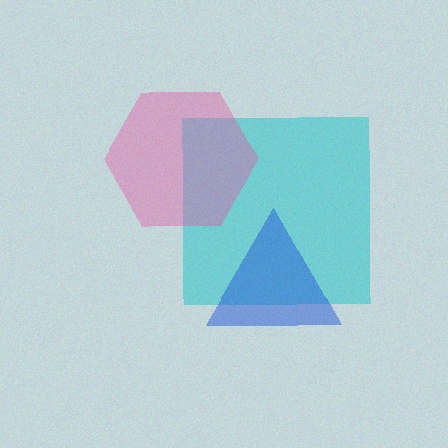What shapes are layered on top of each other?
The layered shapes are: a cyan square, a pink hexagon, a blue triangle.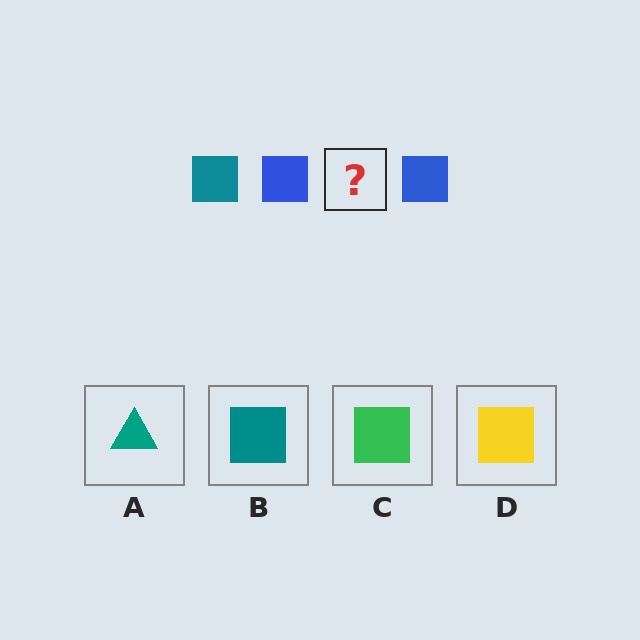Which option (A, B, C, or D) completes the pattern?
B.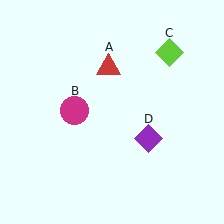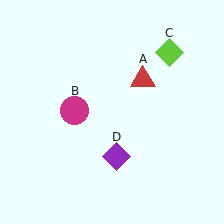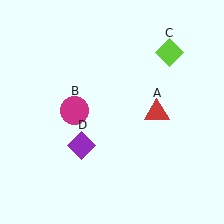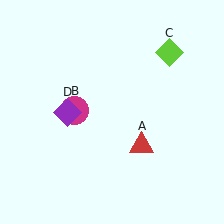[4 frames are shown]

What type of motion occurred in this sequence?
The red triangle (object A), purple diamond (object D) rotated clockwise around the center of the scene.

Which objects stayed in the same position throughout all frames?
Magenta circle (object B) and lime diamond (object C) remained stationary.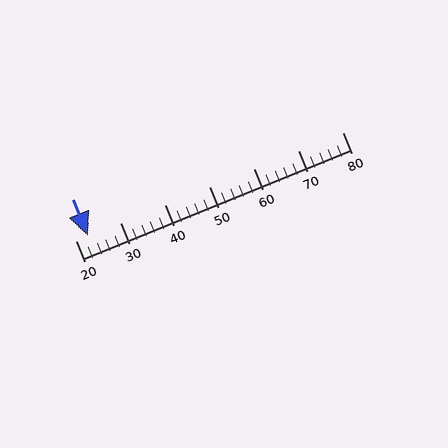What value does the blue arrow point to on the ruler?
The blue arrow points to approximately 23.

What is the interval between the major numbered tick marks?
The major tick marks are spaced 10 units apart.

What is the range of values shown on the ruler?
The ruler shows values from 20 to 80.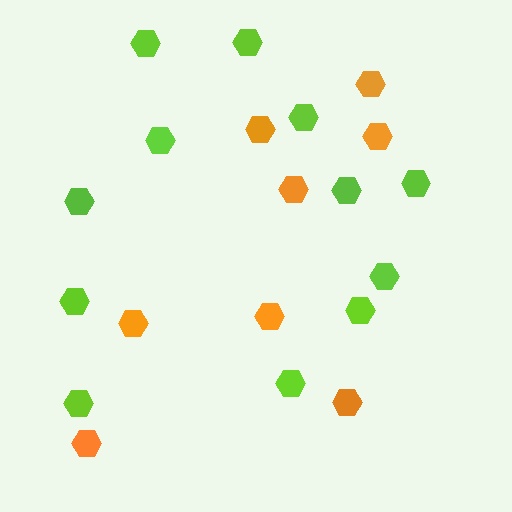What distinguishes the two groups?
There are 2 groups: one group of orange hexagons (8) and one group of lime hexagons (12).